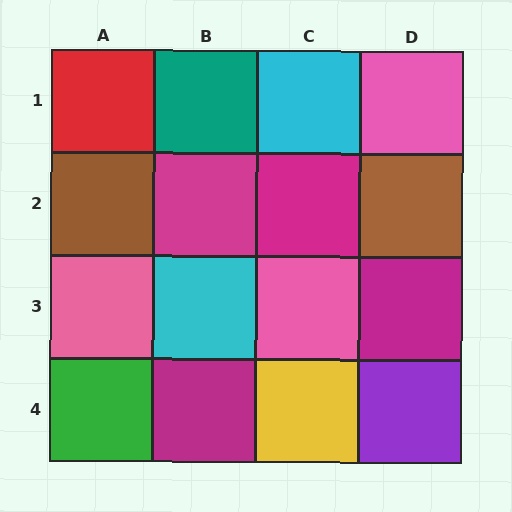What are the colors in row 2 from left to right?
Brown, magenta, magenta, brown.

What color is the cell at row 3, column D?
Magenta.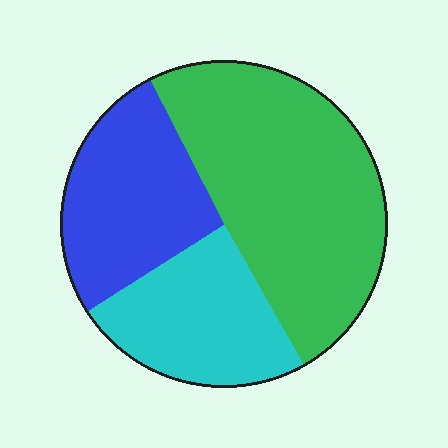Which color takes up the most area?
Green, at roughly 50%.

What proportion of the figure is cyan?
Cyan takes up less than a quarter of the figure.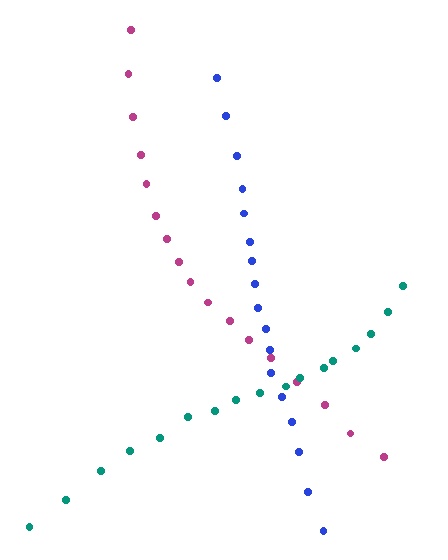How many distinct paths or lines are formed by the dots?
There are 3 distinct paths.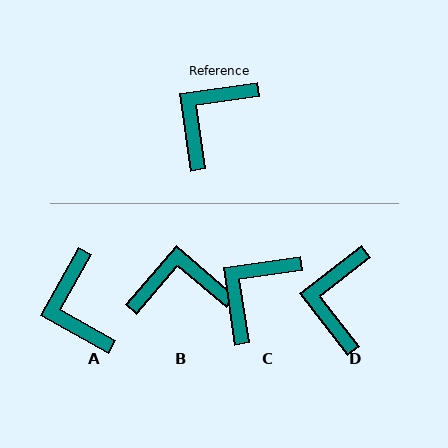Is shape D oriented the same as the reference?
No, it is off by about 30 degrees.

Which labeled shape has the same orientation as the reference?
C.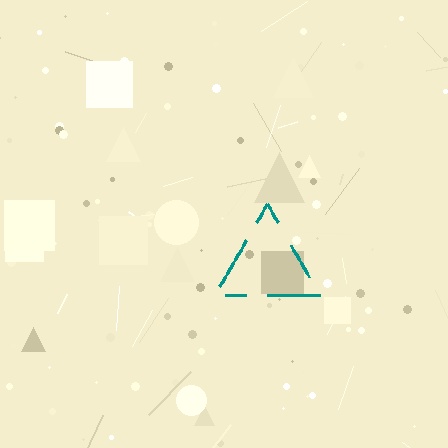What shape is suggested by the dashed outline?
The dashed outline suggests a triangle.